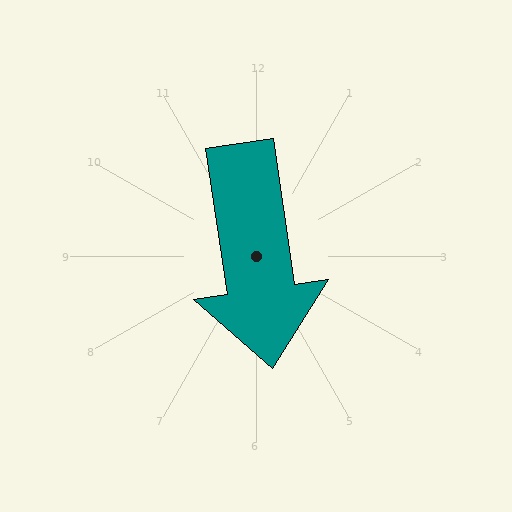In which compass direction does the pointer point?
South.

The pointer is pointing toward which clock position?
Roughly 6 o'clock.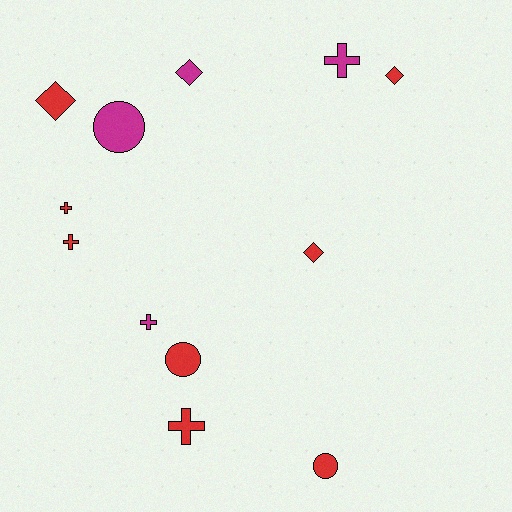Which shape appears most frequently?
Cross, with 5 objects.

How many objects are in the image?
There are 12 objects.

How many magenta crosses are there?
There are 2 magenta crosses.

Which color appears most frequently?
Red, with 8 objects.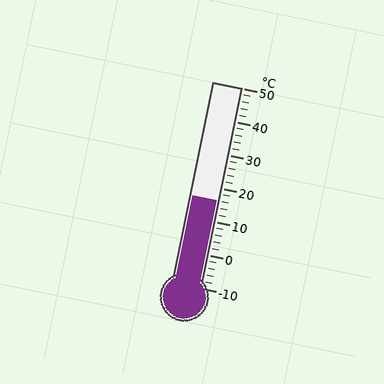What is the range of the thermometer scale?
The thermometer scale ranges from -10°C to 50°C.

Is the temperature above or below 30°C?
The temperature is below 30°C.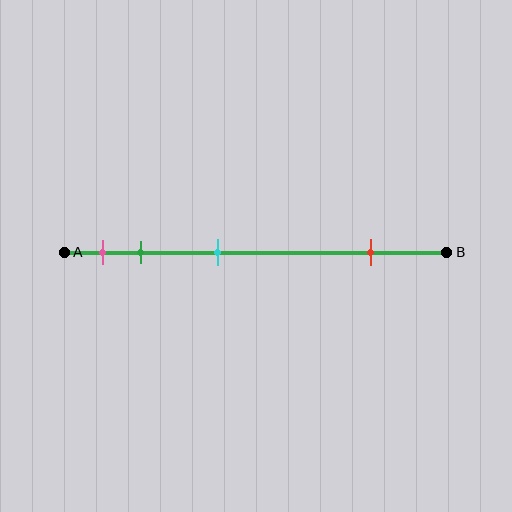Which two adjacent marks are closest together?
The pink and green marks are the closest adjacent pair.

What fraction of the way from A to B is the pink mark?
The pink mark is approximately 10% (0.1) of the way from A to B.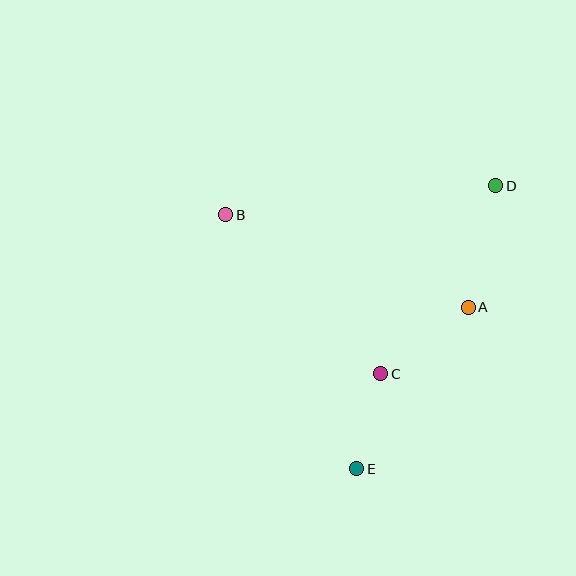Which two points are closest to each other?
Points C and E are closest to each other.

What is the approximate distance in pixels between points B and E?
The distance between B and E is approximately 286 pixels.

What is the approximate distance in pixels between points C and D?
The distance between C and D is approximately 220 pixels.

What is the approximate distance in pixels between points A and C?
The distance between A and C is approximately 110 pixels.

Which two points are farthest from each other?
Points D and E are farthest from each other.